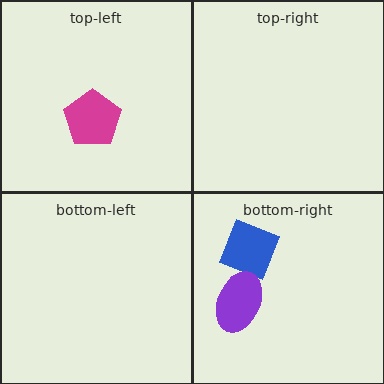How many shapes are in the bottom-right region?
2.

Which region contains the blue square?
The bottom-right region.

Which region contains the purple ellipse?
The bottom-right region.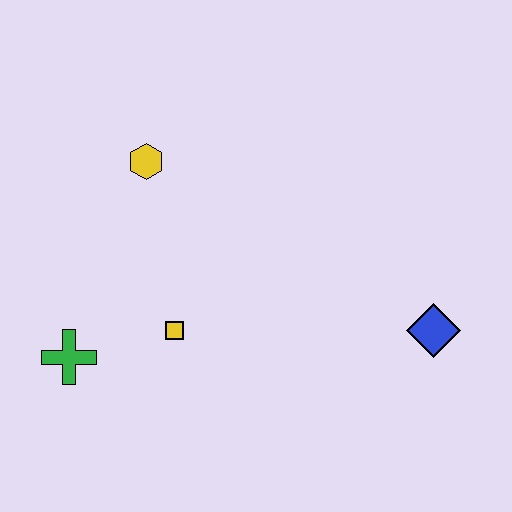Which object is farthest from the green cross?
The blue diamond is farthest from the green cross.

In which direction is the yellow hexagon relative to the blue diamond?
The yellow hexagon is to the left of the blue diamond.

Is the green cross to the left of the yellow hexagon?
Yes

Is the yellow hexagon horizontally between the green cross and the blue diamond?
Yes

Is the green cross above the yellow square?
No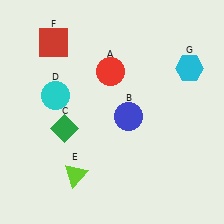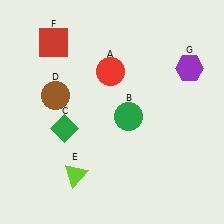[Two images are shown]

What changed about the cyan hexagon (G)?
In Image 1, G is cyan. In Image 2, it changed to purple.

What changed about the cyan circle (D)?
In Image 1, D is cyan. In Image 2, it changed to brown.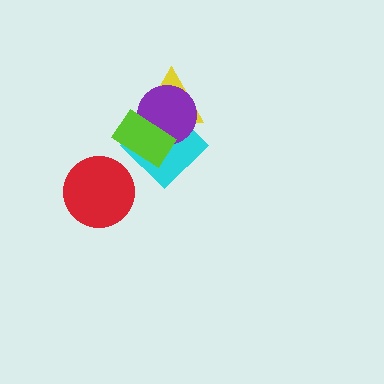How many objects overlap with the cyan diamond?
3 objects overlap with the cyan diamond.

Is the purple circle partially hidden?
Yes, it is partially covered by another shape.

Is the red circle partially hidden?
No, no other shape covers it.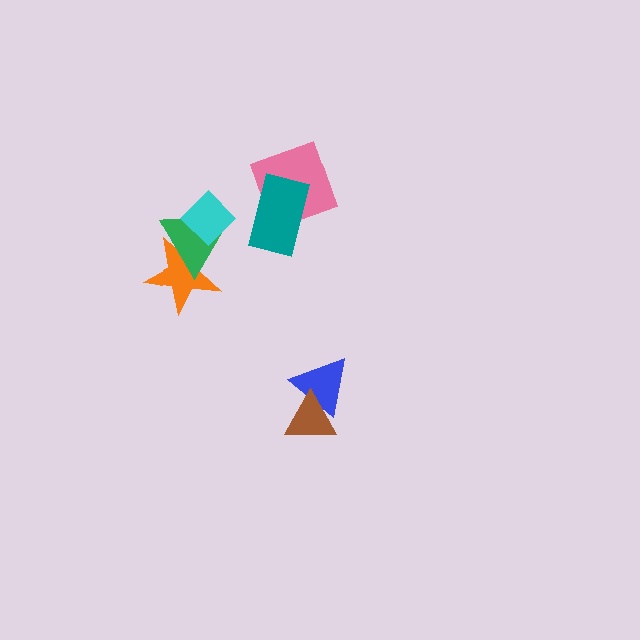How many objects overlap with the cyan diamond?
2 objects overlap with the cyan diamond.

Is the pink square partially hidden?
Yes, it is partially covered by another shape.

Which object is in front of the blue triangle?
The brown triangle is in front of the blue triangle.